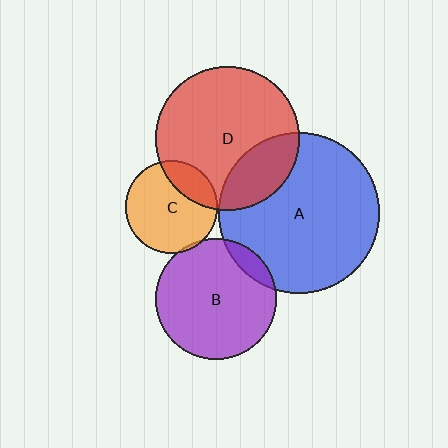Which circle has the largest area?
Circle A (blue).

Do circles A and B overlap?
Yes.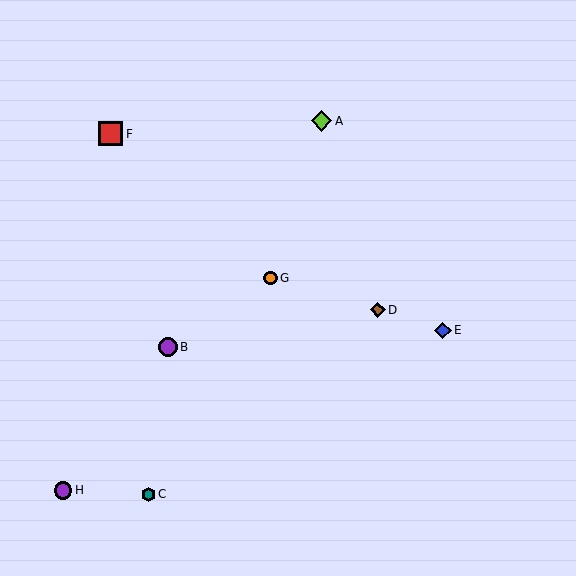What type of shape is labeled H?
Shape H is a purple circle.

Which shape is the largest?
The red square (labeled F) is the largest.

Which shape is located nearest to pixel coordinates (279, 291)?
The orange circle (labeled G) at (271, 278) is nearest to that location.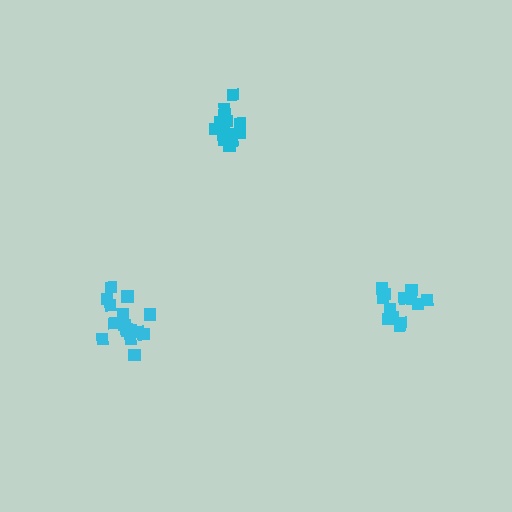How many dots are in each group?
Group 1: 16 dots, Group 2: 14 dots, Group 3: 13 dots (43 total).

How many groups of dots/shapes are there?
There are 3 groups.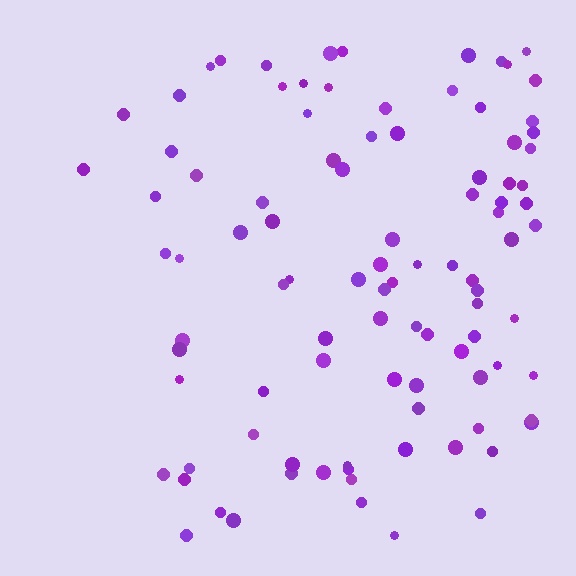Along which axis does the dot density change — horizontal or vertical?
Horizontal.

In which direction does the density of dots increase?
From left to right, with the right side densest.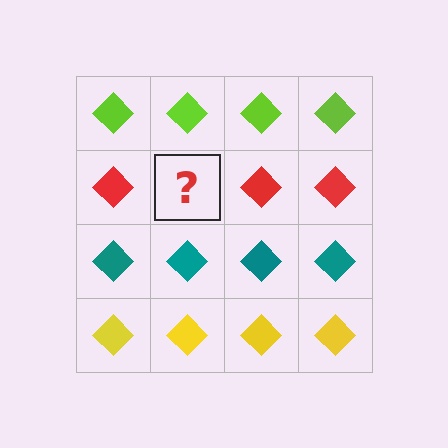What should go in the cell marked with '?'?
The missing cell should contain a red diamond.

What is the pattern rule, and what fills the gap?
The rule is that each row has a consistent color. The gap should be filled with a red diamond.